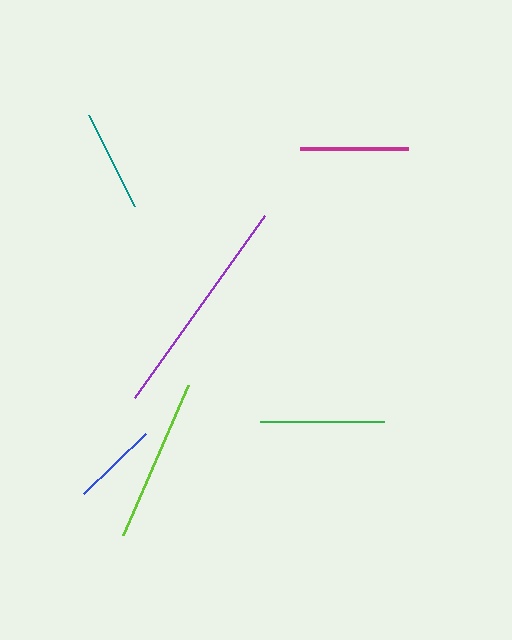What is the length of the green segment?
The green segment is approximately 124 pixels long.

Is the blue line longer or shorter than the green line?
The green line is longer than the blue line.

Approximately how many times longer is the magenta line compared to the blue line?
The magenta line is approximately 1.3 times the length of the blue line.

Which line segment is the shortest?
The blue line is the shortest at approximately 86 pixels.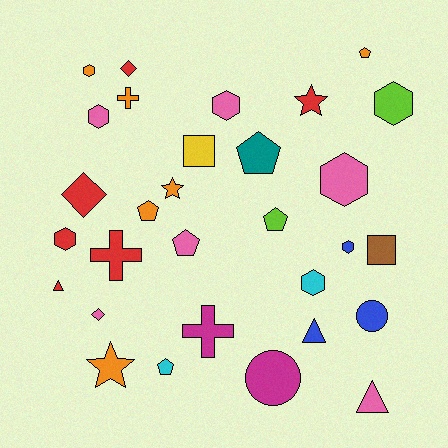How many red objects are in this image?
There are 6 red objects.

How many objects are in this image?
There are 30 objects.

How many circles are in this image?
There are 2 circles.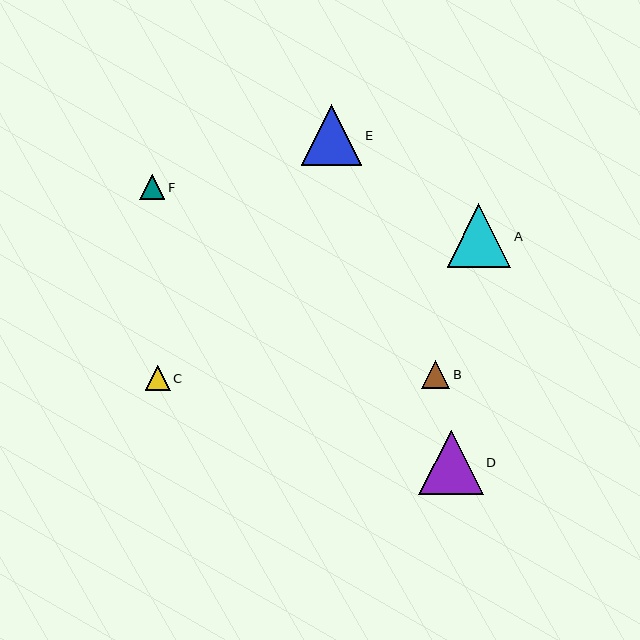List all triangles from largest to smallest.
From largest to smallest: D, A, E, B, C, F.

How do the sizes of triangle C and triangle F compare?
Triangle C and triangle F are approximately the same size.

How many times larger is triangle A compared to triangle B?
Triangle A is approximately 2.3 times the size of triangle B.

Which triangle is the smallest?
Triangle F is the smallest with a size of approximately 25 pixels.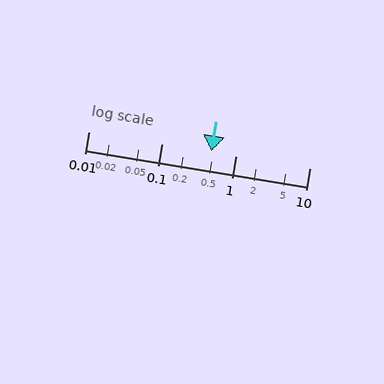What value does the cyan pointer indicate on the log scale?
The pointer indicates approximately 0.46.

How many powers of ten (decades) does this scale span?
The scale spans 3 decades, from 0.01 to 10.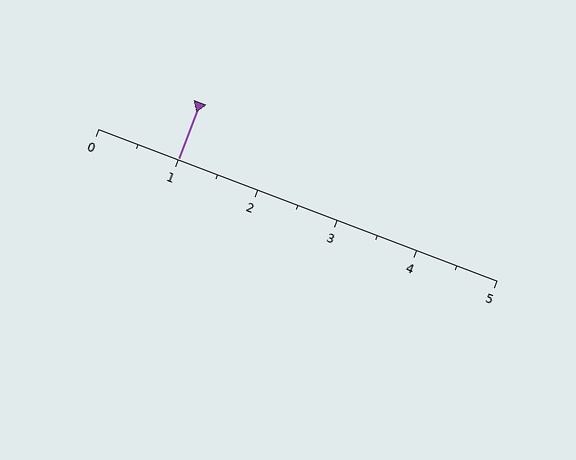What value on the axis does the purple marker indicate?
The marker indicates approximately 1.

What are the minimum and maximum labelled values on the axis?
The axis runs from 0 to 5.